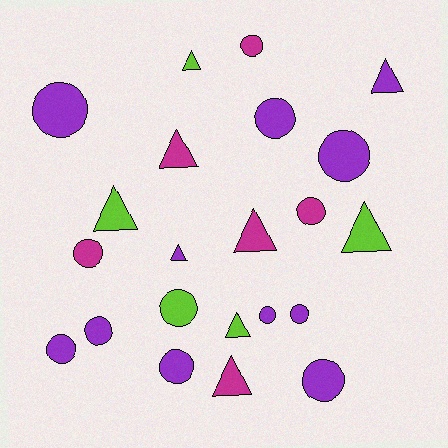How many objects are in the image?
There are 22 objects.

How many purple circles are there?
There are 9 purple circles.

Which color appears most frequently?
Purple, with 11 objects.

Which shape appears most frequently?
Circle, with 13 objects.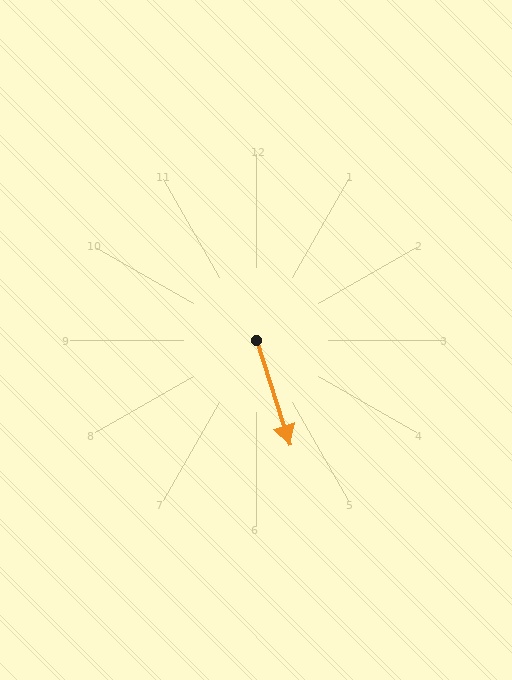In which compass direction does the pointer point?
South.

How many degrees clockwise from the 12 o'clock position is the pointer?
Approximately 162 degrees.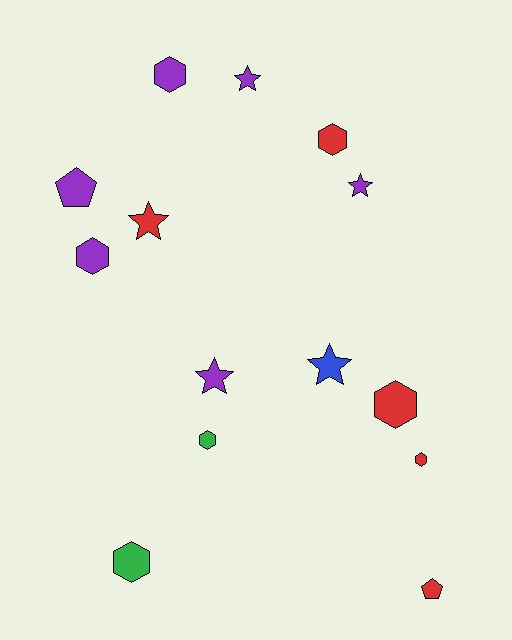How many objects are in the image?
There are 14 objects.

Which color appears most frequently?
Purple, with 6 objects.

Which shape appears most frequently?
Hexagon, with 7 objects.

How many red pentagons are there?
There is 1 red pentagon.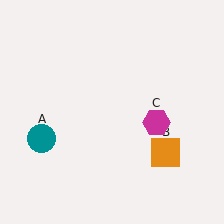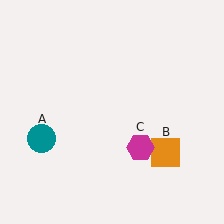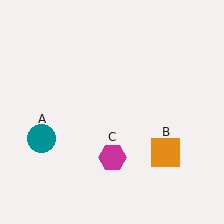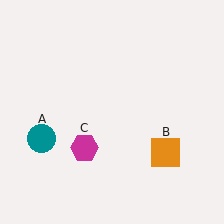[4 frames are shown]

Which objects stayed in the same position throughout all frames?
Teal circle (object A) and orange square (object B) remained stationary.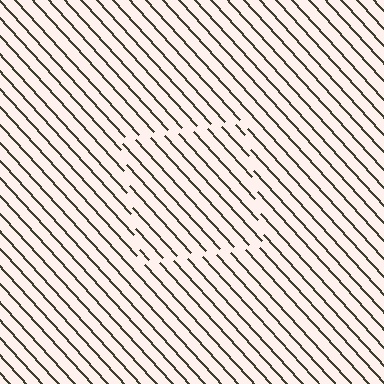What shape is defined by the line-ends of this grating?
An illusory square. The interior of the shape contains the same grating, shifted by half a period — the contour is defined by the phase discontinuity where line-ends from the inner and outer gratings abut.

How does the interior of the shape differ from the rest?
The interior of the shape contains the same grating, shifted by half a period — the contour is defined by the phase discontinuity where line-ends from the inner and outer gratings abut.